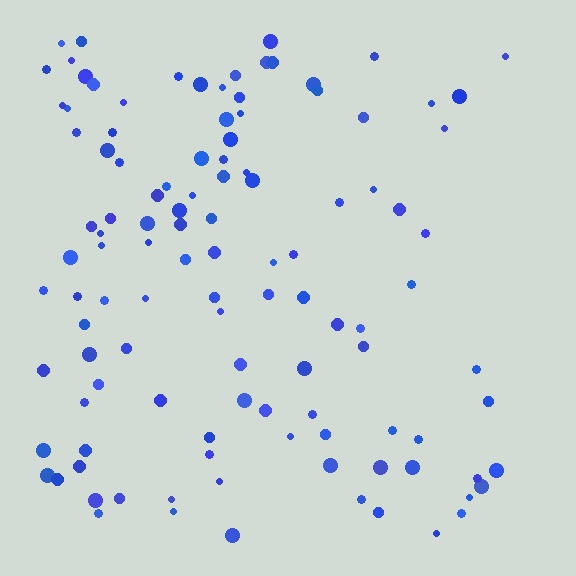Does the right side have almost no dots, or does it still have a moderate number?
Still a moderate number, just noticeably fewer than the left.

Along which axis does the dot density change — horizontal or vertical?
Horizontal.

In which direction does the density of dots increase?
From right to left, with the left side densest.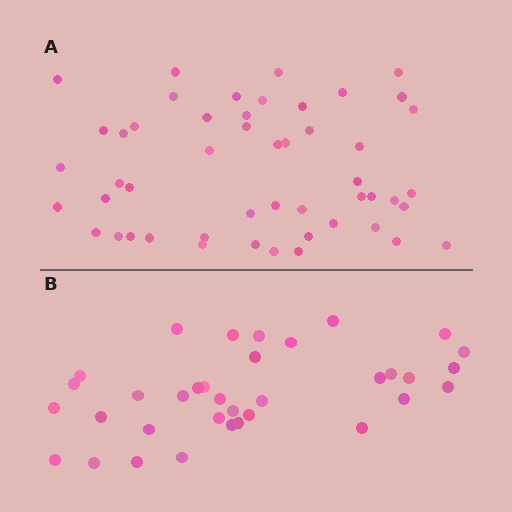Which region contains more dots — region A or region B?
Region A (the top region) has more dots.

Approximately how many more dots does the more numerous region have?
Region A has approximately 15 more dots than region B.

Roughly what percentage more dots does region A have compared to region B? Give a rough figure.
About 45% more.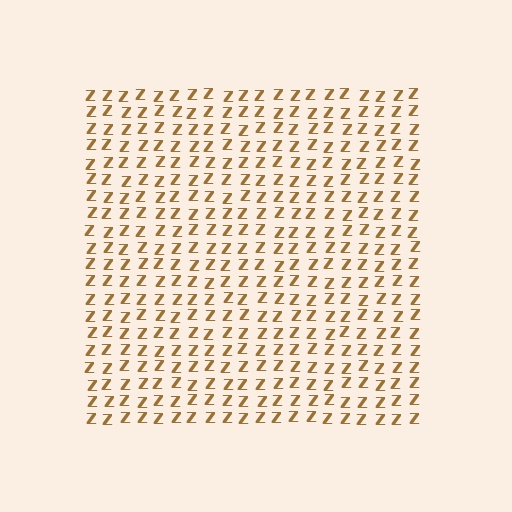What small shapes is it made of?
It is made of small letter Z's.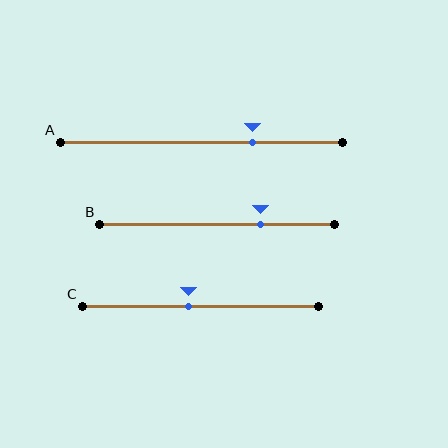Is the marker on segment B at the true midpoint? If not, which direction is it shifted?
No, the marker on segment B is shifted to the right by about 19% of the segment length.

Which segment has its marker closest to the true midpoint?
Segment C has its marker closest to the true midpoint.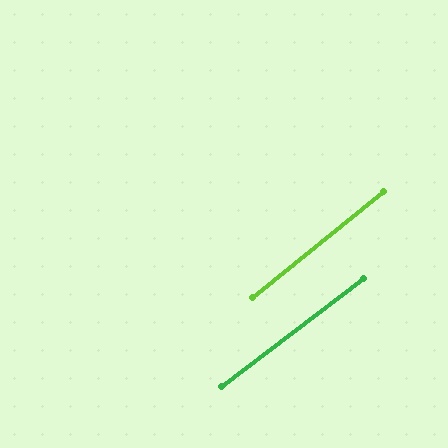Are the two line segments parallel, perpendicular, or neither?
Parallel — their directions differ by only 1.7°.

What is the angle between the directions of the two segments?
Approximately 2 degrees.